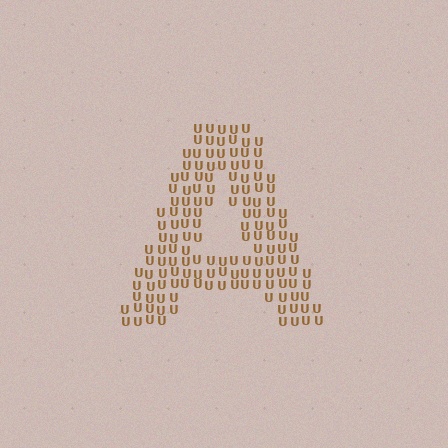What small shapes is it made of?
It is made of small letter U's.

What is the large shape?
The large shape is the letter A.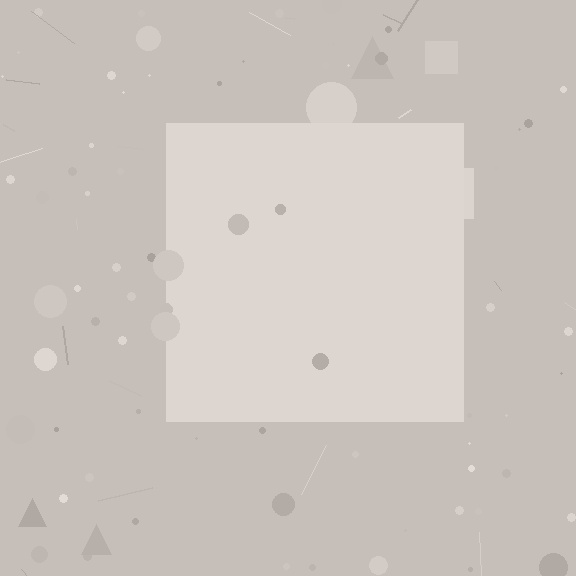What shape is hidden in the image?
A square is hidden in the image.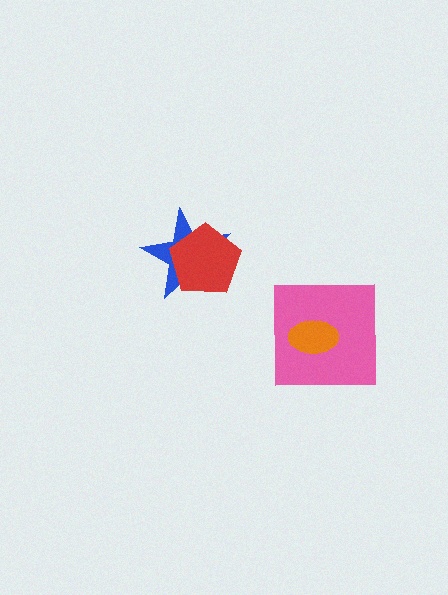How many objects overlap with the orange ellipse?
1 object overlaps with the orange ellipse.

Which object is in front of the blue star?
The red pentagon is in front of the blue star.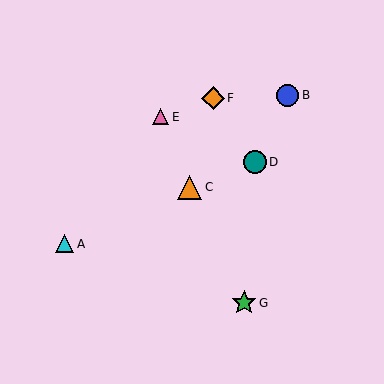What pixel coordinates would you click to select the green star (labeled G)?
Click at (244, 303) to select the green star G.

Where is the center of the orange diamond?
The center of the orange diamond is at (213, 98).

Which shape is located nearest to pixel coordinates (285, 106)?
The blue circle (labeled B) at (288, 95) is nearest to that location.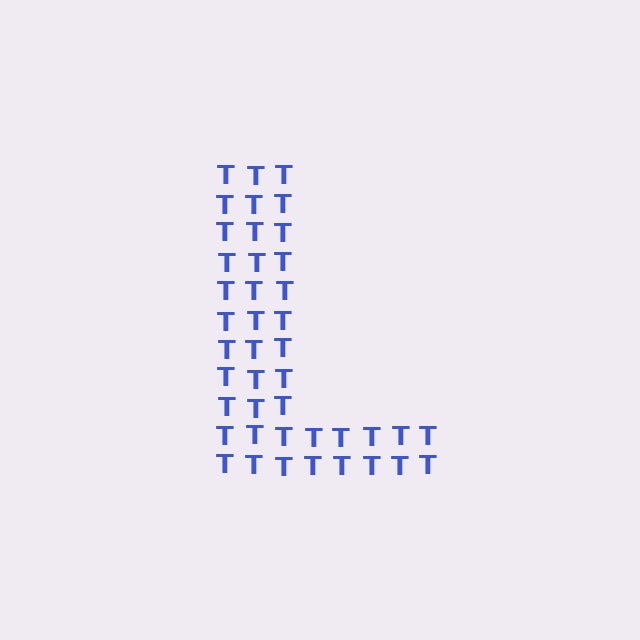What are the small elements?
The small elements are letter T's.